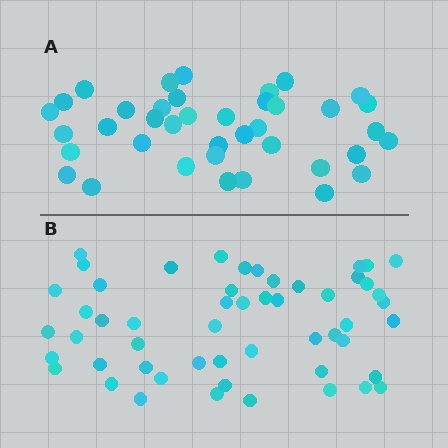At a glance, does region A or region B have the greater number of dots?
Region B (the bottom region) has more dots.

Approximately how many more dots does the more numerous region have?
Region B has approximately 15 more dots than region A.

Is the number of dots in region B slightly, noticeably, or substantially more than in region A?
Region B has noticeably more, but not dramatically so. The ratio is roughly 1.4 to 1.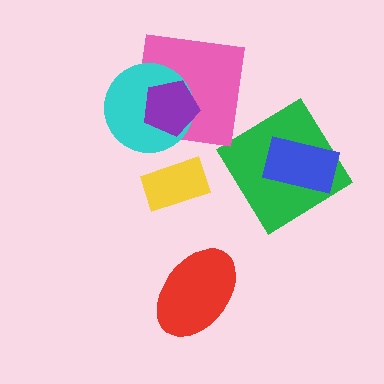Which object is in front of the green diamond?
The blue rectangle is in front of the green diamond.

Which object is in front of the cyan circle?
The purple pentagon is in front of the cyan circle.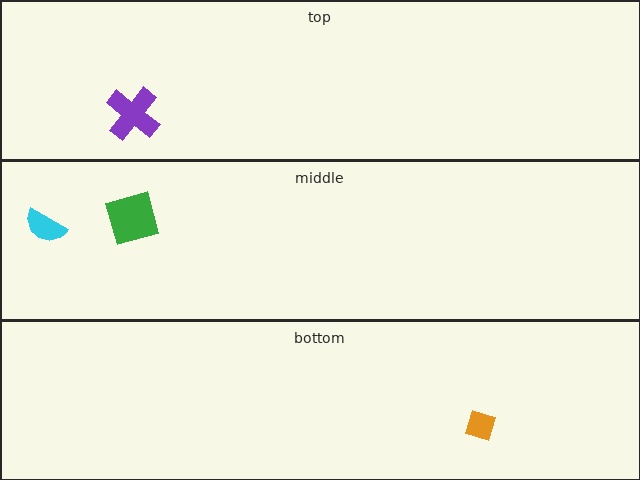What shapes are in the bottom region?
The orange diamond.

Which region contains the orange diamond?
The bottom region.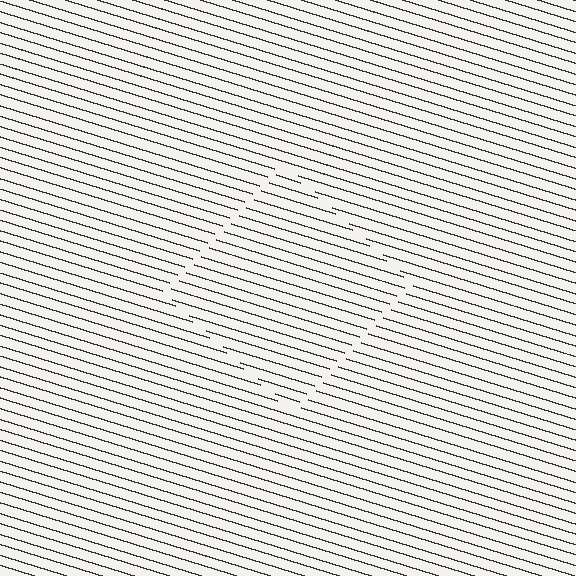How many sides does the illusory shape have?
4 sides — the line-ends trace a square.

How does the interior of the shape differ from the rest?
The interior of the shape contains the same grating, shifted by half a period — the contour is defined by the phase discontinuity where line-ends from the inner and outer gratings abut.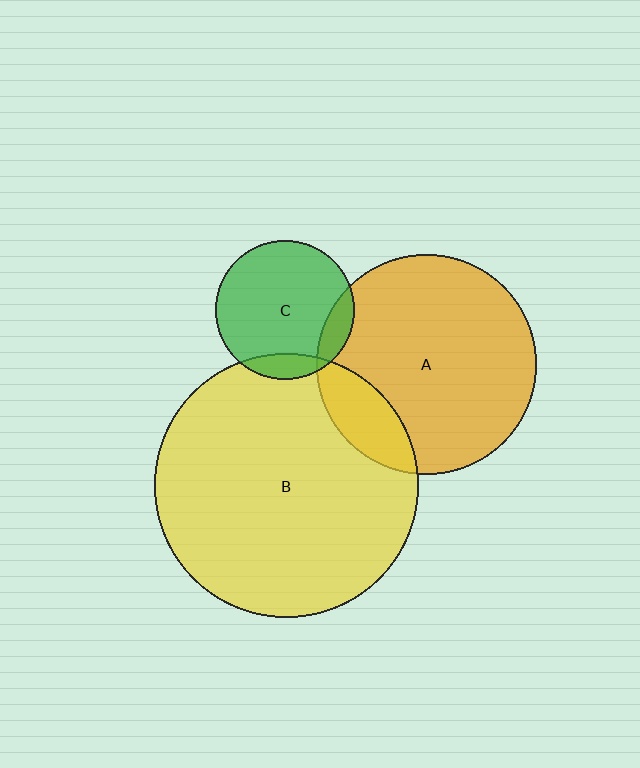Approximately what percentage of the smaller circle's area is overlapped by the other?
Approximately 10%.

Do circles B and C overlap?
Yes.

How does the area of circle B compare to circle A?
Approximately 1.4 times.